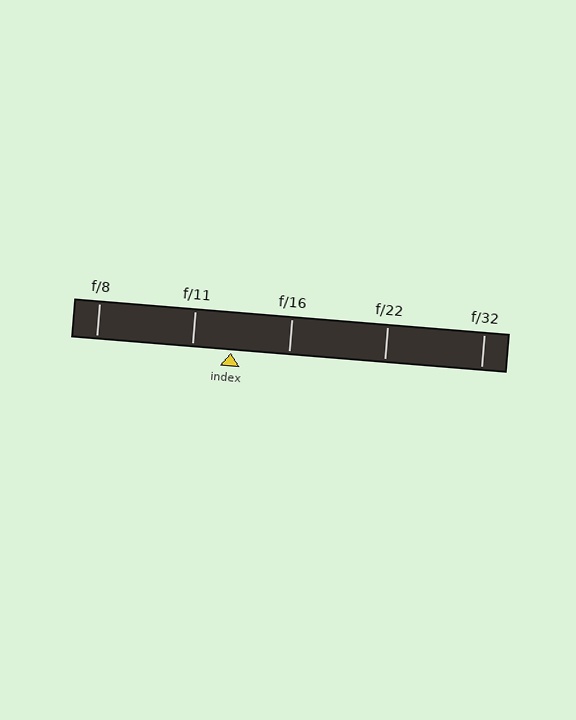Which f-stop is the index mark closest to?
The index mark is closest to f/11.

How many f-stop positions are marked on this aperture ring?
There are 5 f-stop positions marked.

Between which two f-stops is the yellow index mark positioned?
The index mark is between f/11 and f/16.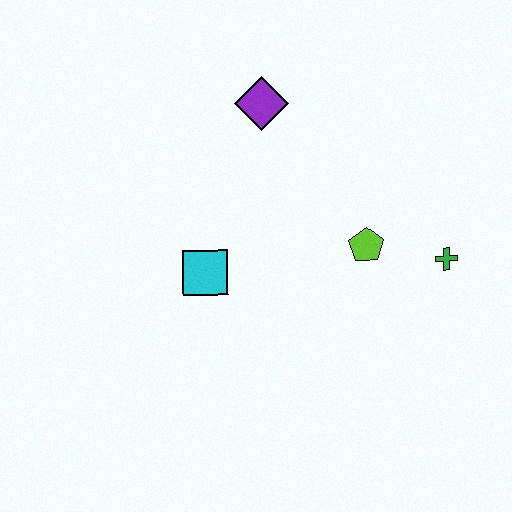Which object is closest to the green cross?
The lime pentagon is closest to the green cross.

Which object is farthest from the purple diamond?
The green cross is farthest from the purple diamond.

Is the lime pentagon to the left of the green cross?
Yes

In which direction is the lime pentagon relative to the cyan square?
The lime pentagon is to the right of the cyan square.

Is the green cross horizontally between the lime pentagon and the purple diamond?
No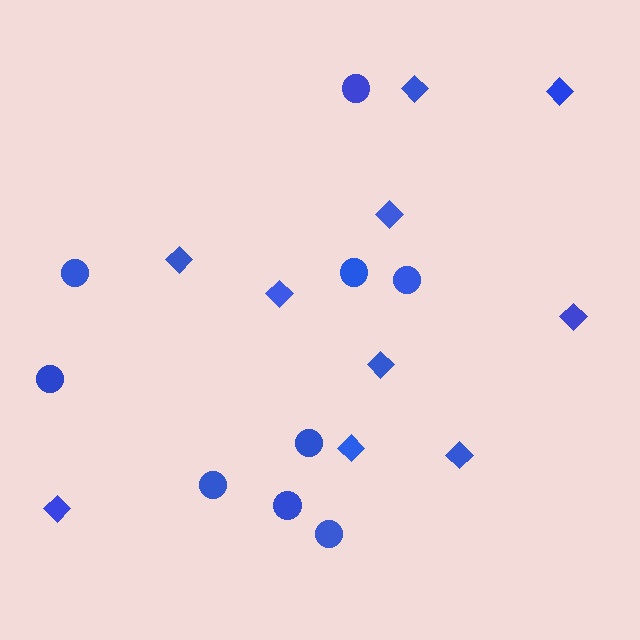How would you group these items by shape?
There are 2 groups: one group of circles (9) and one group of diamonds (10).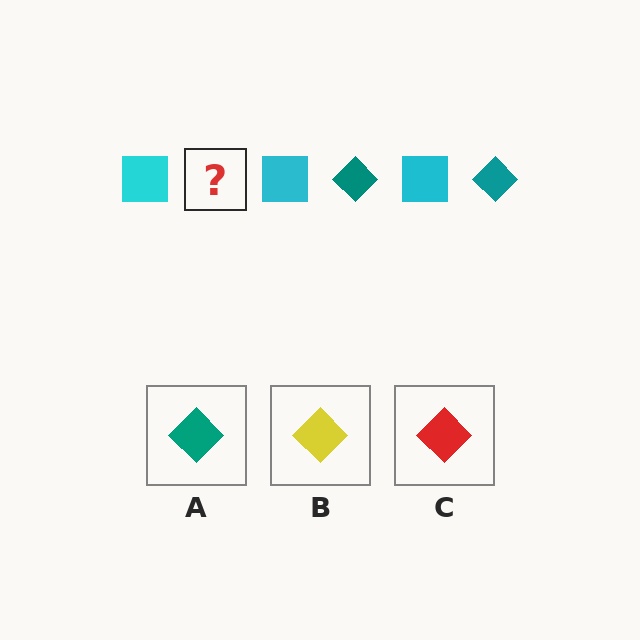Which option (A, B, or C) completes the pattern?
A.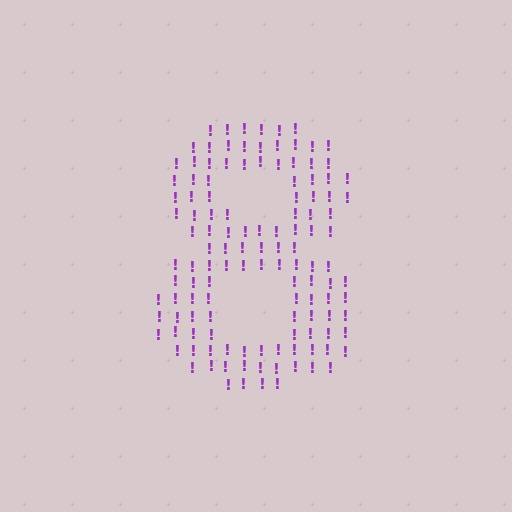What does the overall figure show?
The overall figure shows the digit 8.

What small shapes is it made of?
It is made of small exclamation marks.